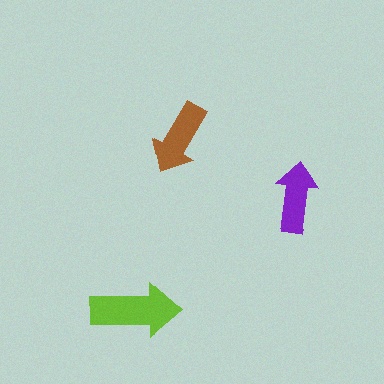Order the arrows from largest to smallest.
the lime one, the brown one, the purple one.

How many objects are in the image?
There are 3 objects in the image.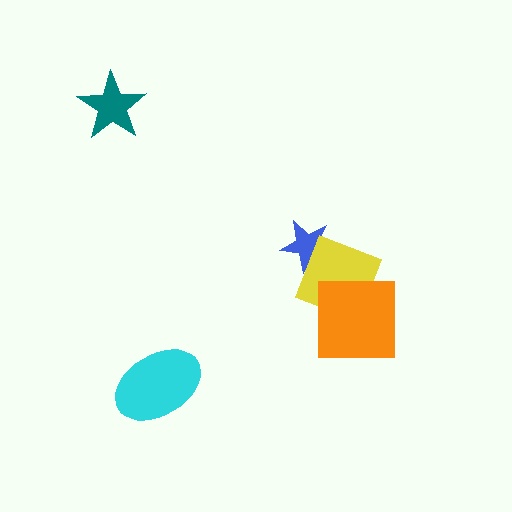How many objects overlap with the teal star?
0 objects overlap with the teal star.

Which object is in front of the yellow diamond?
The orange square is in front of the yellow diamond.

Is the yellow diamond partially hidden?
Yes, it is partially covered by another shape.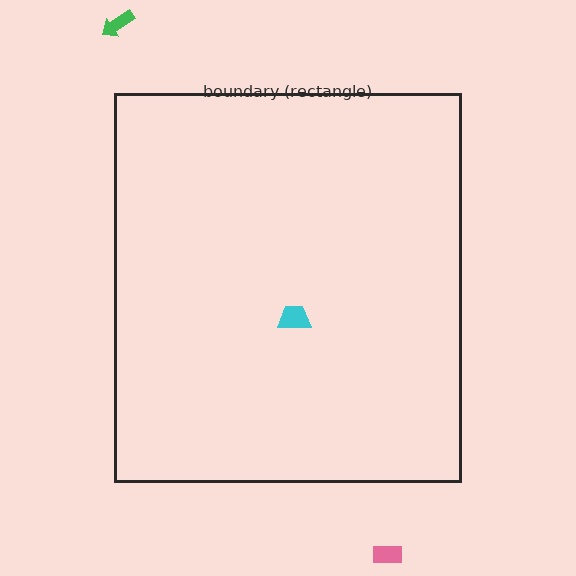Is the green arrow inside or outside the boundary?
Outside.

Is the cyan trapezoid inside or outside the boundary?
Inside.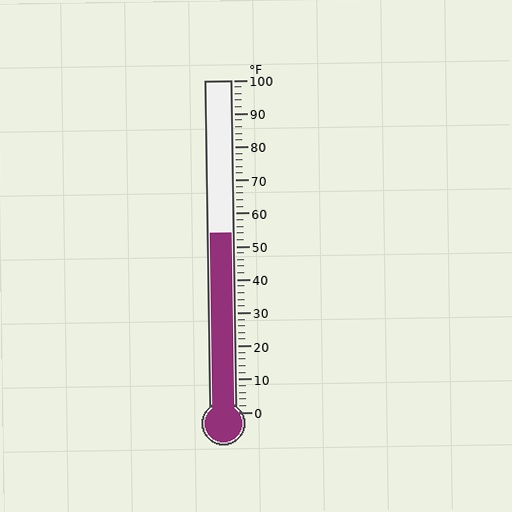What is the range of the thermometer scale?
The thermometer scale ranges from 0°F to 100°F.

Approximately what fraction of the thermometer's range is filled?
The thermometer is filled to approximately 55% of its range.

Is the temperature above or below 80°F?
The temperature is below 80°F.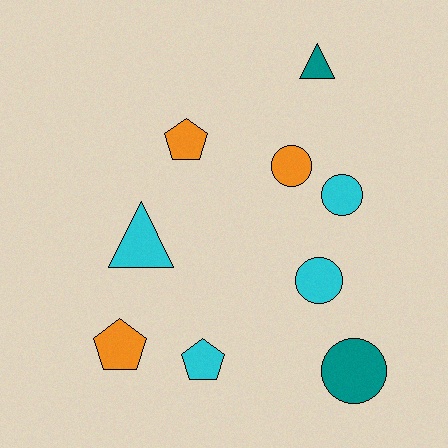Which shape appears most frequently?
Circle, with 4 objects.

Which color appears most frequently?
Cyan, with 4 objects.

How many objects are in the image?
There are 9 objects.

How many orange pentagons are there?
There are 2 orange pentagons.